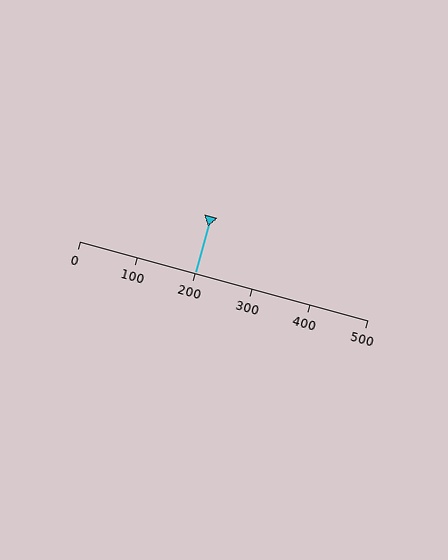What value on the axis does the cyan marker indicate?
The marker indicates approximately 200.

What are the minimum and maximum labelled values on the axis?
The axis runs from 0 to 500.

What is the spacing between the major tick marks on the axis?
The major ticks are spaced 100 apart.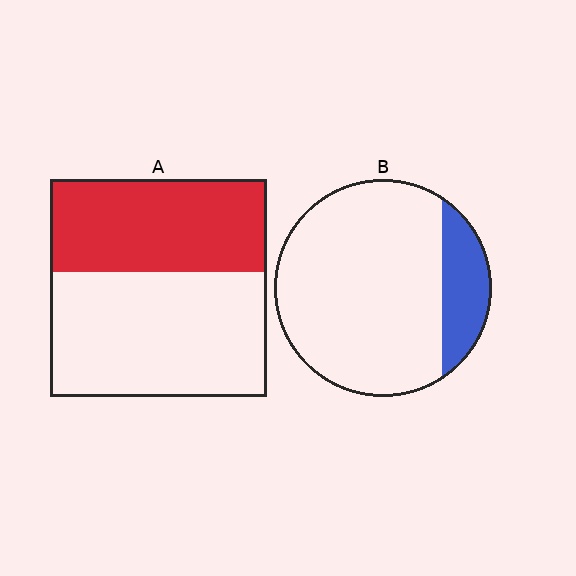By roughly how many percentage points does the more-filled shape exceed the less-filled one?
By roughly 25 percentage points (A over B).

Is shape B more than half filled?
No.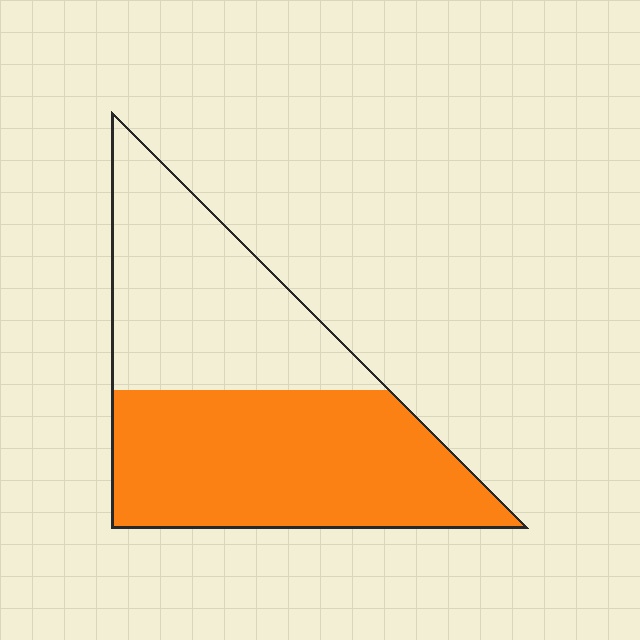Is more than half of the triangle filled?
Yes.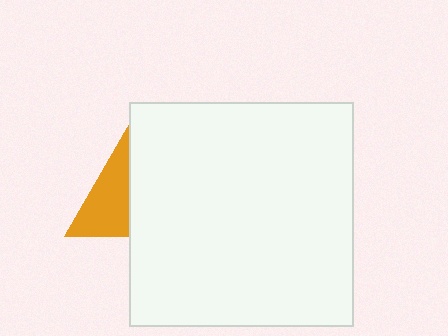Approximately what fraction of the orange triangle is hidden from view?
Roughly 53% of the orange triangle is hidden behind the white square.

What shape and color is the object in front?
The object in front is a white square.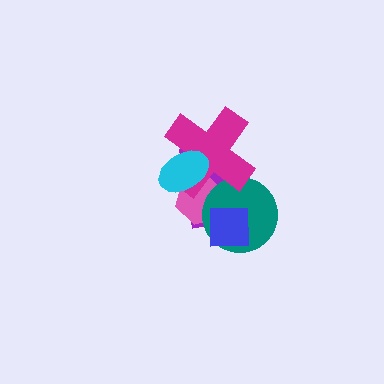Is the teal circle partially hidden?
Yes, it is partially covered by another shape.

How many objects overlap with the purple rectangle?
5 objects overlap with the purple rectangle.